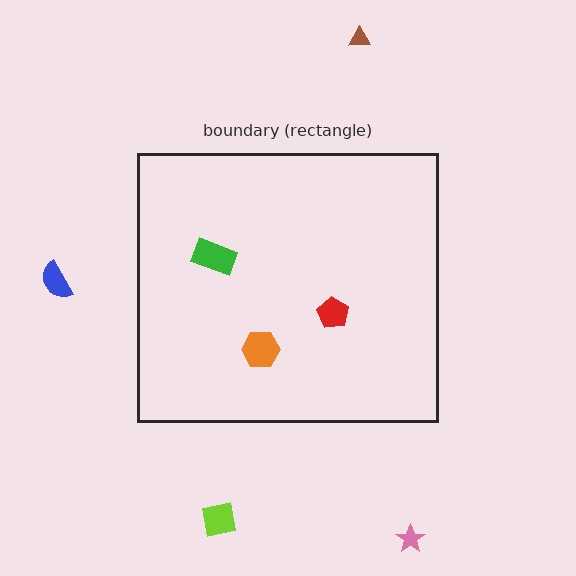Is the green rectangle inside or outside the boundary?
Inside.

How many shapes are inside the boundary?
3 inside, 4 outside.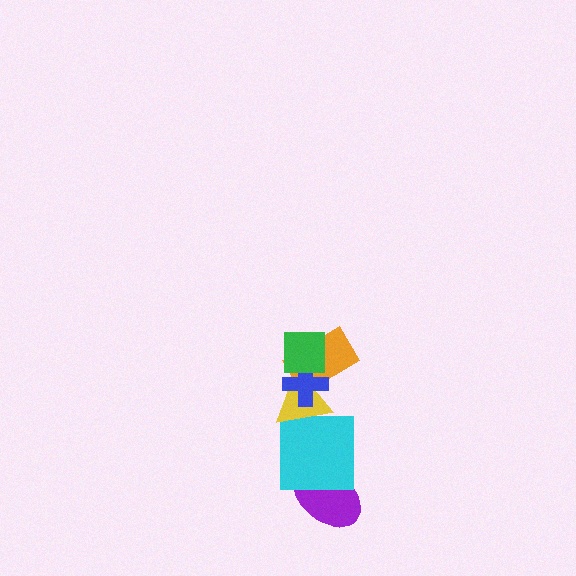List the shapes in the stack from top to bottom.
From top to bottom: the green square, the blue cross, the orange rectangle, the yellow triangle, the cyan square, the purple ellipse.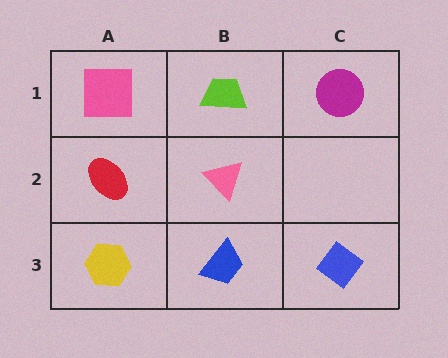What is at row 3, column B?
A blue trapezoid.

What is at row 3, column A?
A yellow hexagon.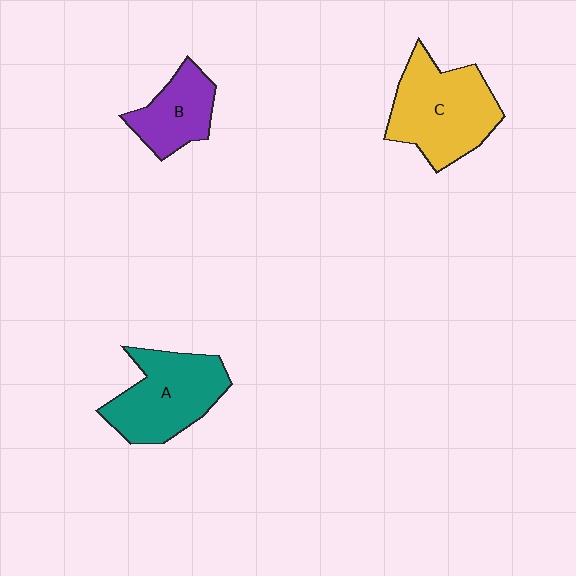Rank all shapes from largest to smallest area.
From largest to smallest: C (yellow), A (teal), B (purple).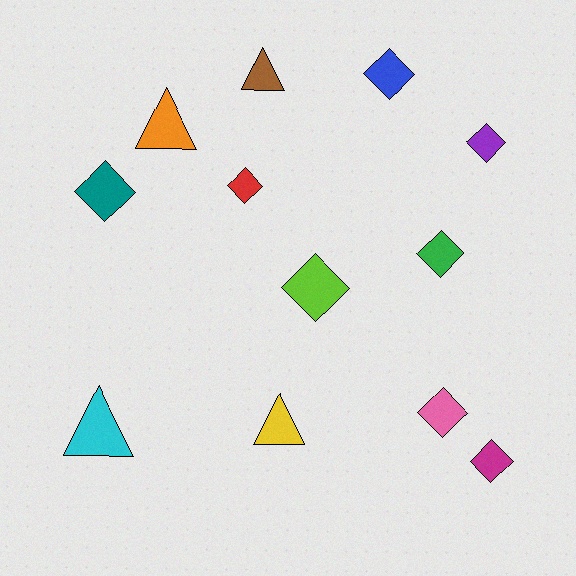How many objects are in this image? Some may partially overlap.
There are 12 objects.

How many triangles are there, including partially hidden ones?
There are 4 triangles.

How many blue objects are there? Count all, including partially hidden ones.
There is 1 blue object.